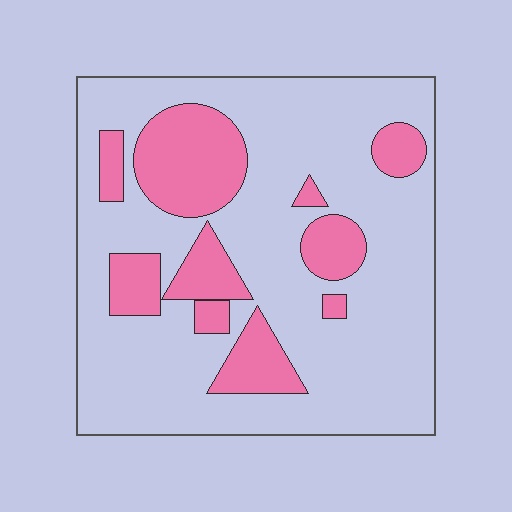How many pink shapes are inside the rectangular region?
10.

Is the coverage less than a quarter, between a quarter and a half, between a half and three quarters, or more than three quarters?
Less than a quarter.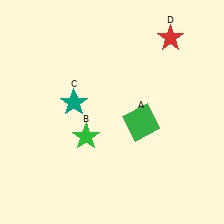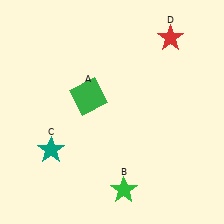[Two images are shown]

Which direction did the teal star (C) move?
The teal star (C) moved down.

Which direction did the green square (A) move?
The green square (A) moved left.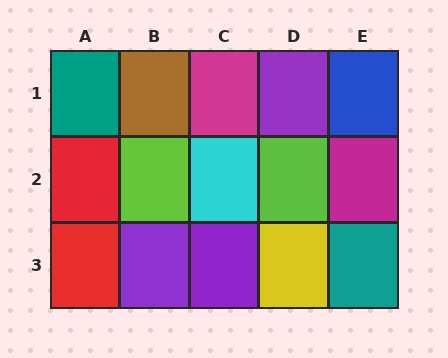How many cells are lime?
2 cells are lime.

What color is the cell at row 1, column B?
Brown.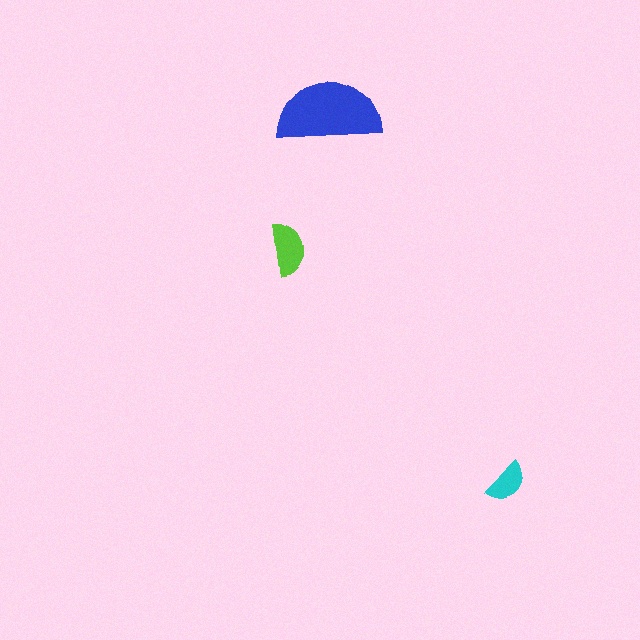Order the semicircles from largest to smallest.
the blue one, the lime one, the cyan one.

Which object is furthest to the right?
The cyan semicircle is rightmost.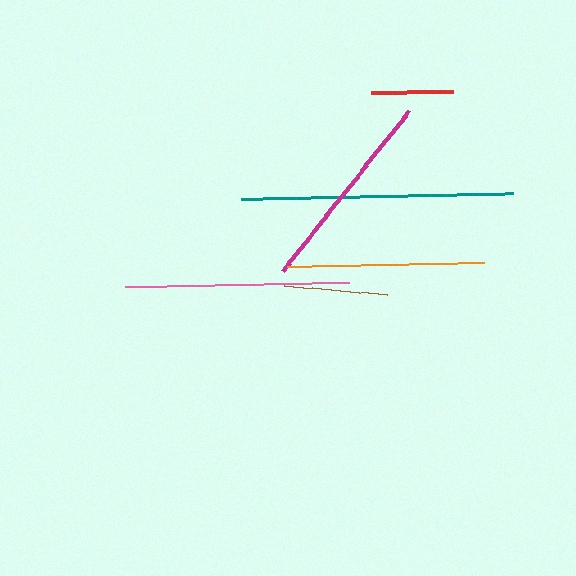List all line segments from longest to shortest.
From longest to shortest: teal, pink, magenta, orange, brown, red.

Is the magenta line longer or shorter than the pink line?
The pink line is longer than the magenta line.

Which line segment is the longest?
The teal line is the longest at approximately 271 pixels.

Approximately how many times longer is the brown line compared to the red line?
The brown line is approximately 1.3 times the length of the red line.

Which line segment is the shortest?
The red line is the shortest at approximately 82 pixels.